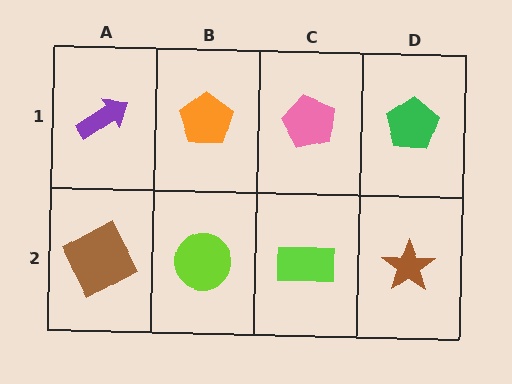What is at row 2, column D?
A brown star.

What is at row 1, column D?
A green pentagon.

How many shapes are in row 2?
4 shapes.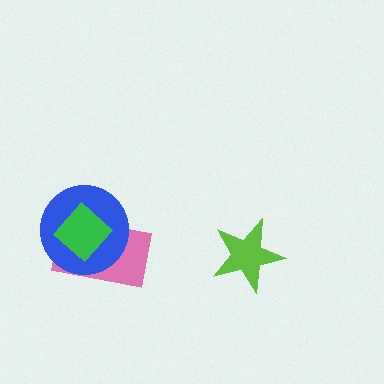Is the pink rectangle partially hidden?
Yes, it is partially covered by another shape.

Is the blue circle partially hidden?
Yes, it is partially covered by another shape.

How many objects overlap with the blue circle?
2 objects overlap with the blue circle.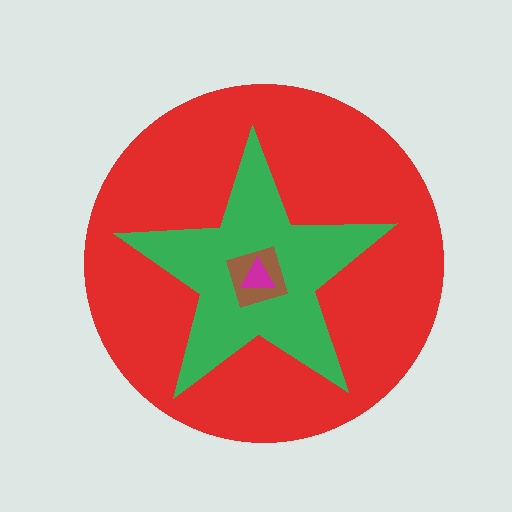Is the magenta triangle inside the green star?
Yes.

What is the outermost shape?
The red circle.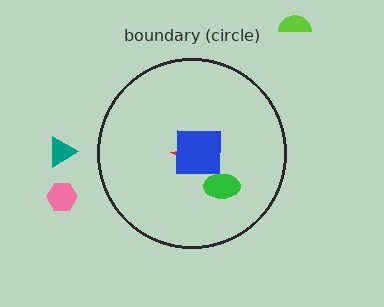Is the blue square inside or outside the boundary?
Inside.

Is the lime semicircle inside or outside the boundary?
Outside.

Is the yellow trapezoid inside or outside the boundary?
Inside.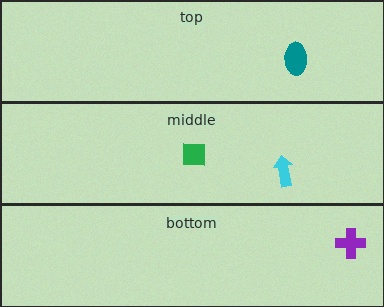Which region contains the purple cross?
The bottom region.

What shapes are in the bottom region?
The purple cross.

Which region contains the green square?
The middle region.